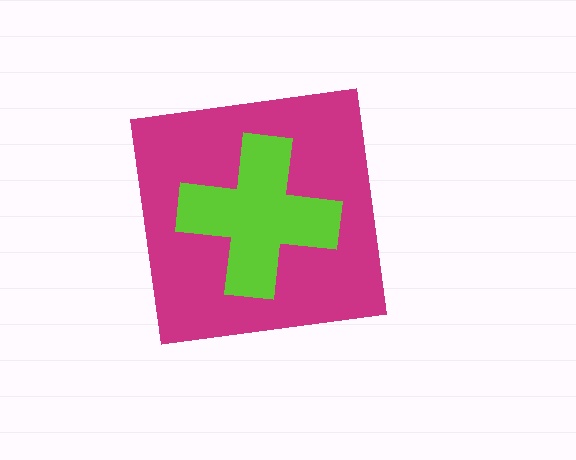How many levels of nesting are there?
2.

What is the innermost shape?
The lime cross.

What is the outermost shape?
The magenta square.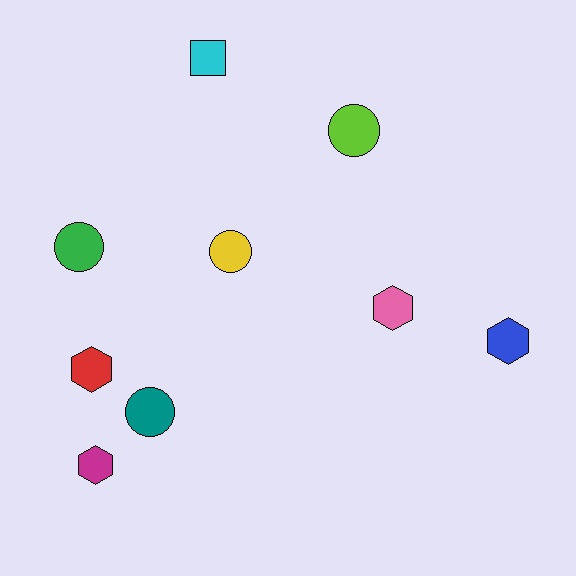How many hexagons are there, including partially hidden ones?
There are 4 hexagons.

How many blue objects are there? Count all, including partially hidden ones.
There is 1 blue object.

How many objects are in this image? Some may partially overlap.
There are 9 objects.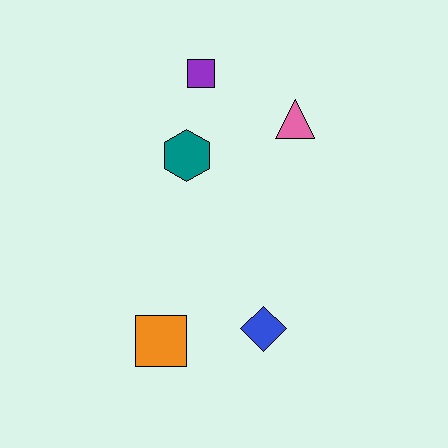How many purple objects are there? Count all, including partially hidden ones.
There is 1 purple object.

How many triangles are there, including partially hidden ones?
There is 1 triangle.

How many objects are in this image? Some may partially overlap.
There are 5 objects.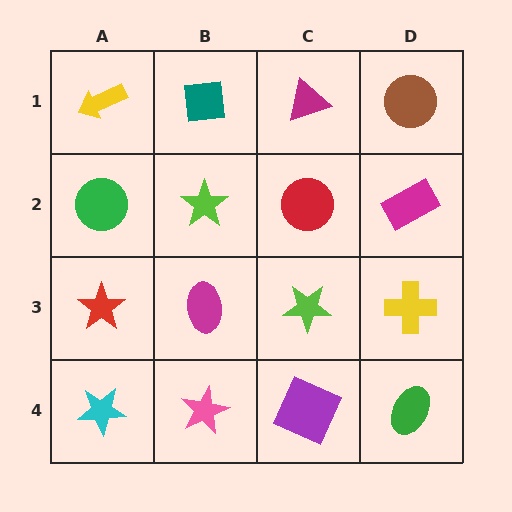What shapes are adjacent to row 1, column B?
A lime star (row 2, column B), a yellow arrow (row 1, column A), a magenta triangle (row 1, column C).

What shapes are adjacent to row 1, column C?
A red circle (row 2, column C), a teal square (row 1, column B), a brown circle (row 1, column D).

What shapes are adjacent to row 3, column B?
A lime star (row 2, column B), a pink star (row 4, column B), a red star (row 3, column A), a lime star (row 3, column C).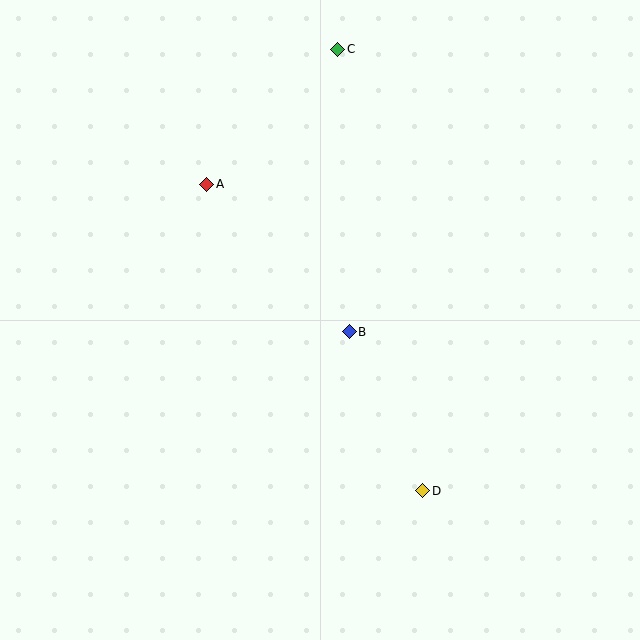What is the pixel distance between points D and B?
The distance between D and B is 175 pixels.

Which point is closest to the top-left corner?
Point A is closest to the top-left corner.